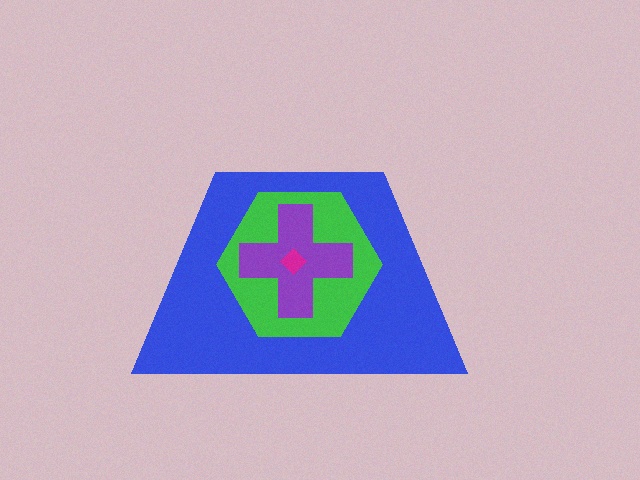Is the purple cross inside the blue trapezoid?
Yes.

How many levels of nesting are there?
4.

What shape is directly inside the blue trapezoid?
The green hexagon.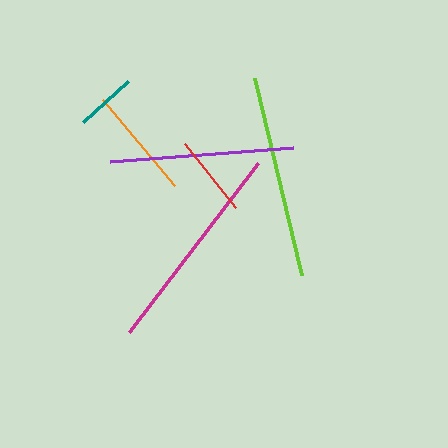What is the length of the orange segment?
The orange segment is approximately 112 pixels long.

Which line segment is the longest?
The magenta line is the longest at approximately 212 pixels.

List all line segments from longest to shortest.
From longest to shortest: magenta, lime, purple, orange, red, teal.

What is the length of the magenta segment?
The magenta segment is approximately 212 pixels long.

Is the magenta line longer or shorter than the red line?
The magenta line is longer than the red line.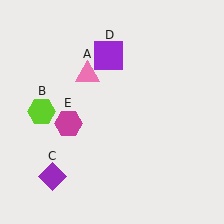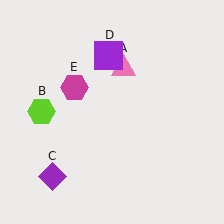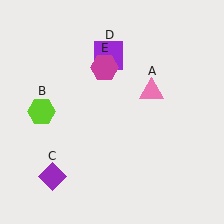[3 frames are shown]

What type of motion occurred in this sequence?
The pink triangle (object A), magenta hexagon (object E) rotated clockwise around the center of the scene.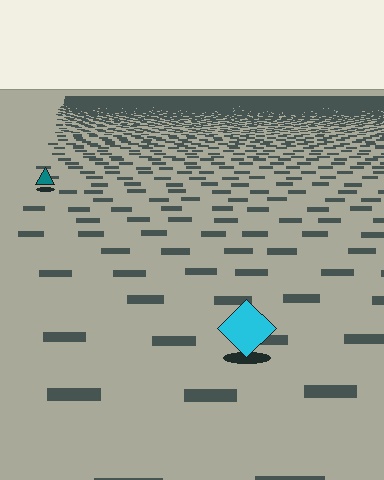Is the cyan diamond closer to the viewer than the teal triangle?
Yes. The cyan diamond is closer — you can tell from the texture gradient: the ground texture is coarser near it.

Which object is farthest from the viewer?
The teal triangle is farthest from the viewer. It appears smaller and the ground texture around it is denser.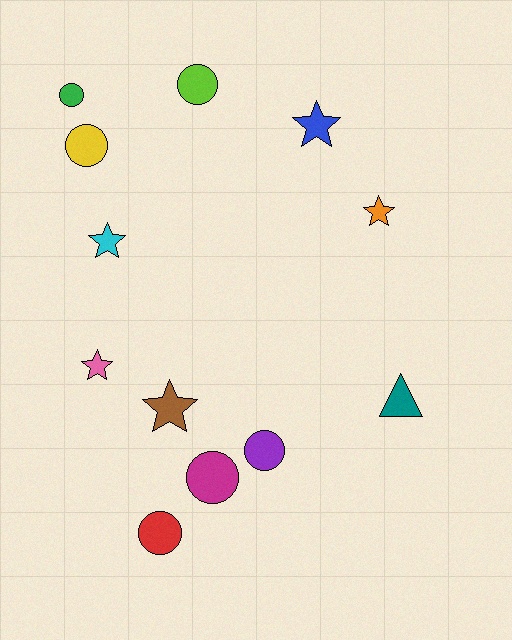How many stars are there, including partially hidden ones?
There are 5 stars.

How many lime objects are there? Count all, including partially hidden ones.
There is 1 lime object.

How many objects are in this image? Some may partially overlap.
There are 12 objects.